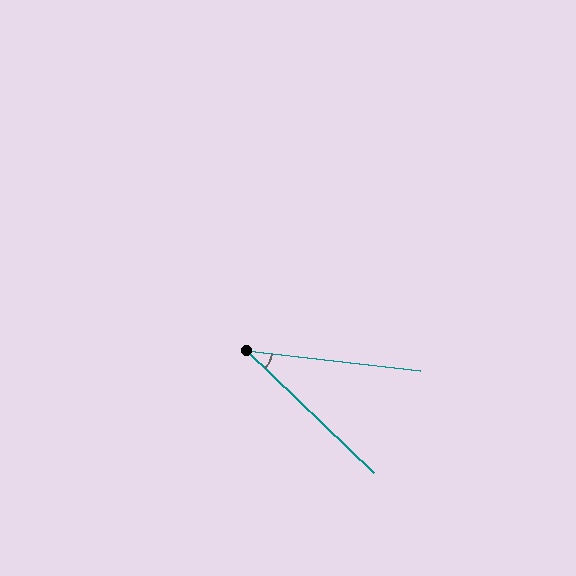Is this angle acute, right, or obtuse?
It is acute.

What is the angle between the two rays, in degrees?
Approximately 37 degrees.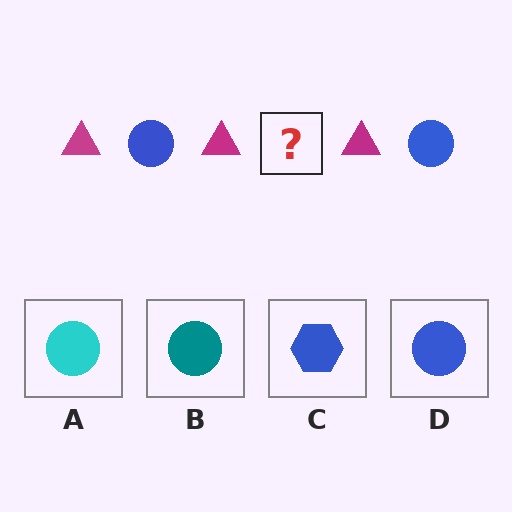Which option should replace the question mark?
Option D.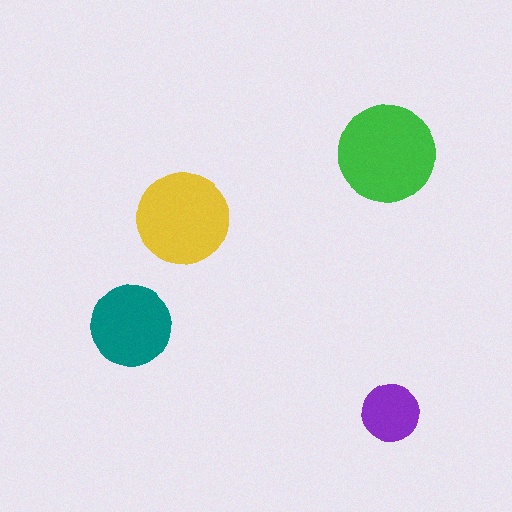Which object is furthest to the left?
The teal circle is leftmost.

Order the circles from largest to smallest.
the green one, the yellow one, the teal one, the purple one.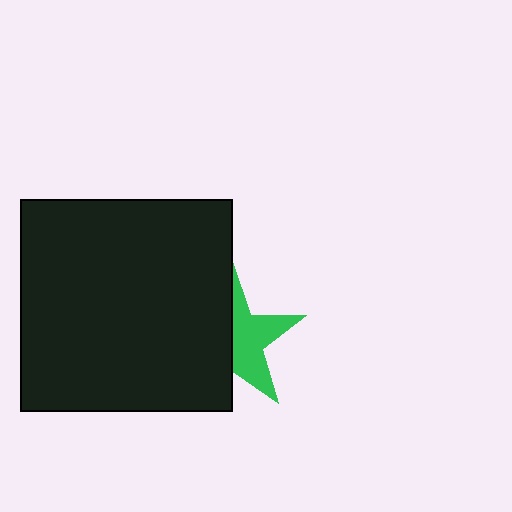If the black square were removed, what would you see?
You would see the complete green star.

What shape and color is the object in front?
The object in front is a black square.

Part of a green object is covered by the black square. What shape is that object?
It is a star.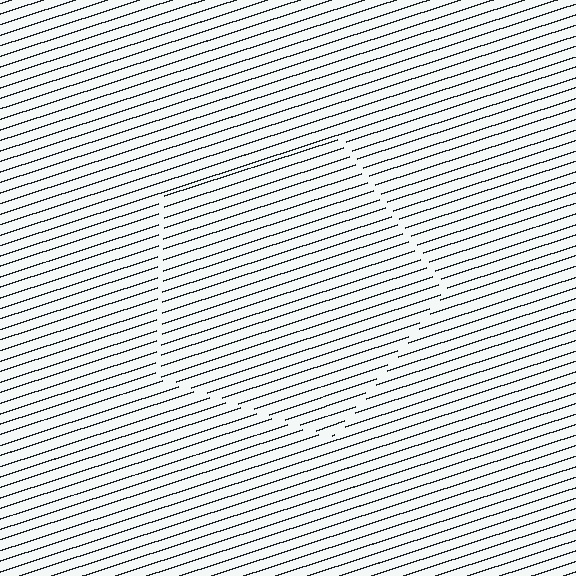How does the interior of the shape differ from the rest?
The interior of the shape contains the same grating, shifted by half a period — the contour is defined by the phase discontinuity where line-ends from the inner and outer gratings abut.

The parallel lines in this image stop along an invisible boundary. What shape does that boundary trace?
An illusory pentagon. The interior of the shape contains the same grating, shifted by half a period — the contour is defined by the phase discontinuity where line-ends from the inner and outer gratings abut.